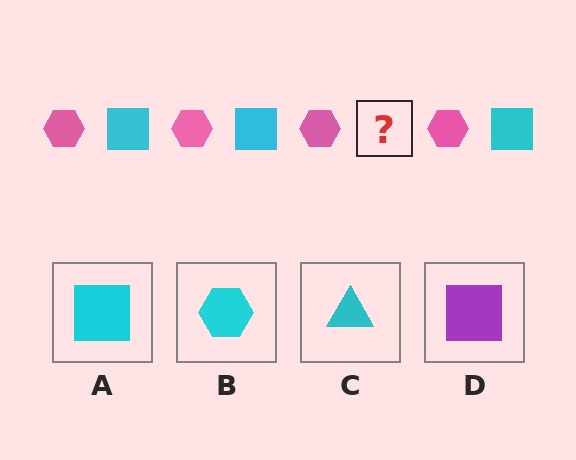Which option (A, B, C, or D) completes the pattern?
A.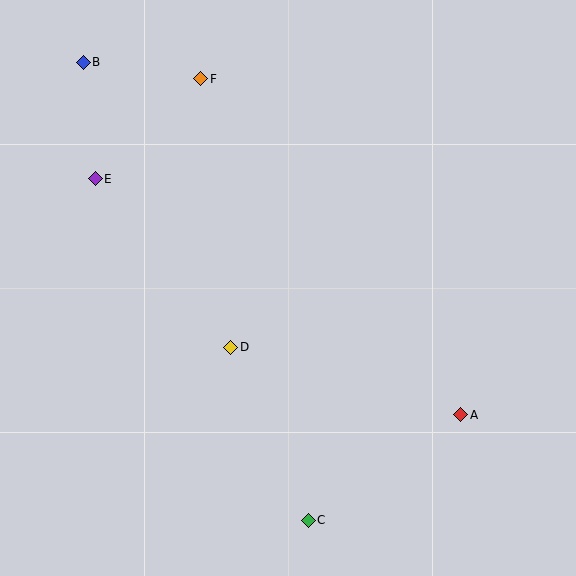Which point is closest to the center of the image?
Point D at (231, 347) is closest to the center.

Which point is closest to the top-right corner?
Point F is closest to the top-right corner.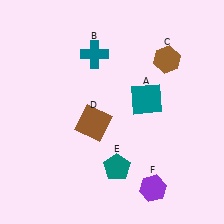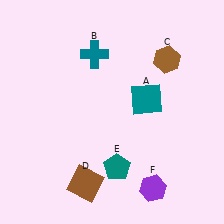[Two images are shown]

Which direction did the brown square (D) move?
The brown square (D) moved down.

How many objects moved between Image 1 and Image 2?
1 object moved between the two images.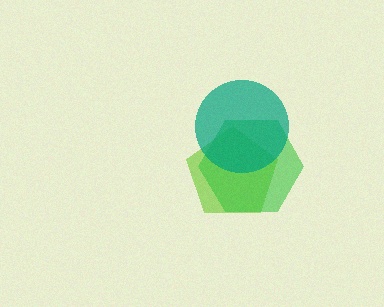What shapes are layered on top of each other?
The layered shapes are: a lime pentagon, a green hexagon, a teal circle.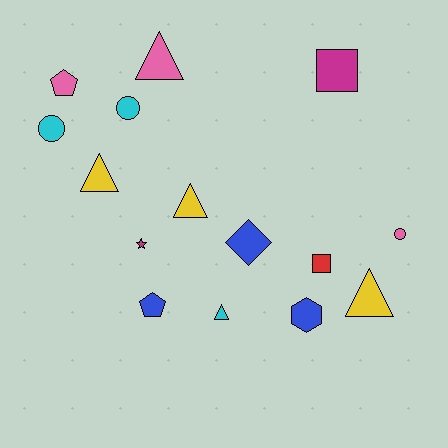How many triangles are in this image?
There are 5 triangles.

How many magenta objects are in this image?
There are 2 magenta objects.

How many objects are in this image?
There are 15 objects.